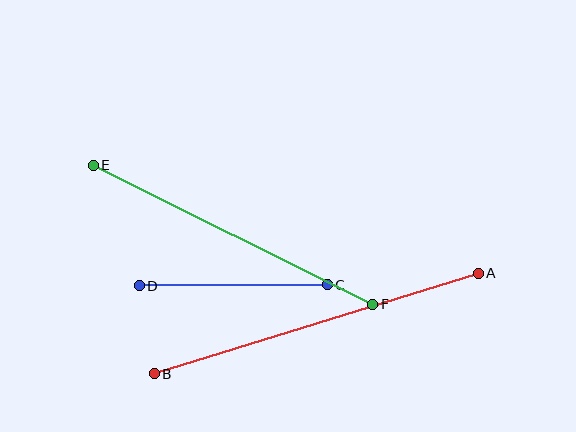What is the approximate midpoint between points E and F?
The midpoint is at approximately (233, 235) pixels.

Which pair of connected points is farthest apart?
Points A and B are farthest apart.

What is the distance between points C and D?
The distance is approximately 188 pixels.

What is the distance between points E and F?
The distance is approximately 312 pixels.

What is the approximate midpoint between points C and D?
The midpoint is at approximately (233, 285) pixels.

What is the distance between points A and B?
The distance is approximately 340 pixels.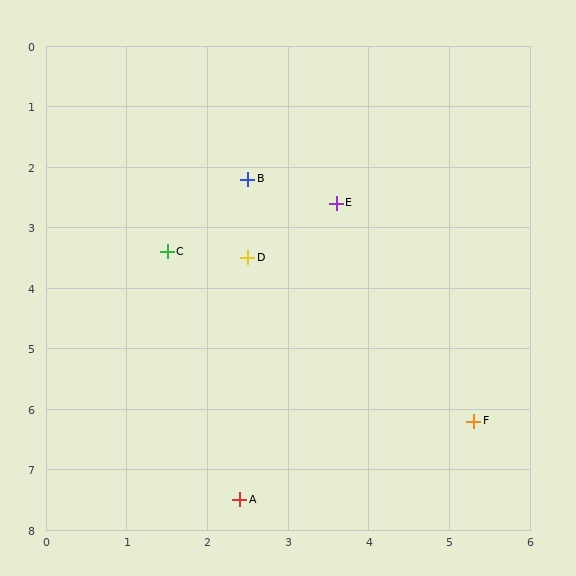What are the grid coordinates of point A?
Point A is at approximately (2.4, 7.5).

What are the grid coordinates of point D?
Point D is at approximately (2.5, 3.5).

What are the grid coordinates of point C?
Point C is at approximately (1.5, 3.4).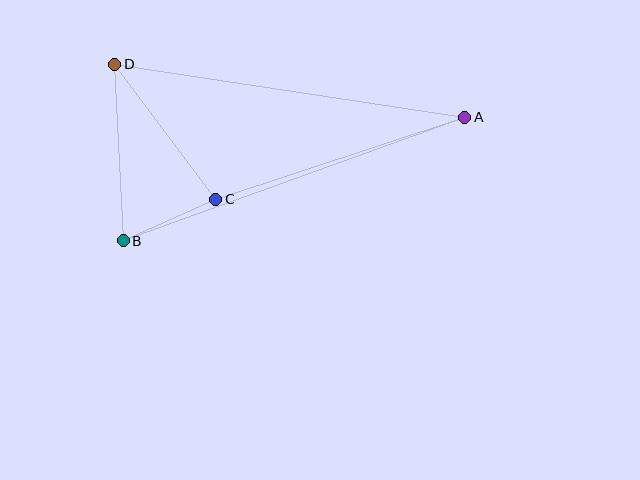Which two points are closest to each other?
Points B and C are closest to each other.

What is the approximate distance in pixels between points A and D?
The distance between A and D is approximately 354 pixels.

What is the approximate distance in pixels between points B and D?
The distance between B and D is approximately 177 pixels.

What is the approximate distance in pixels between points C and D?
The distance between C and D is approximately 169 pixels.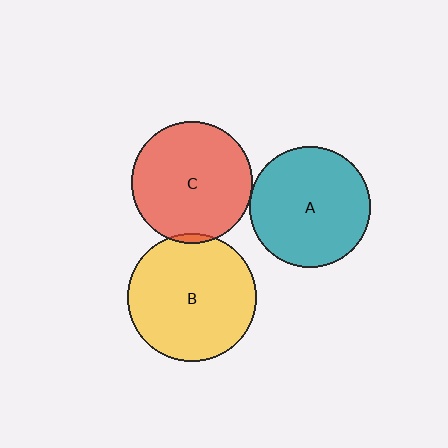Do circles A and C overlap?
Yes.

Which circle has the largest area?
Circle B (yellow).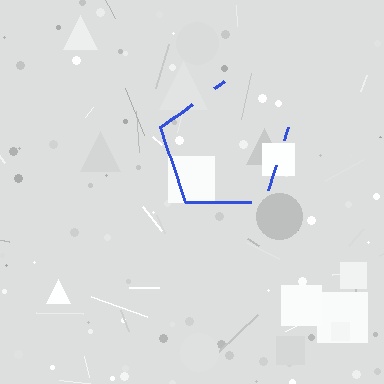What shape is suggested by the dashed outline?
The dashed outline suggests a pentagon.